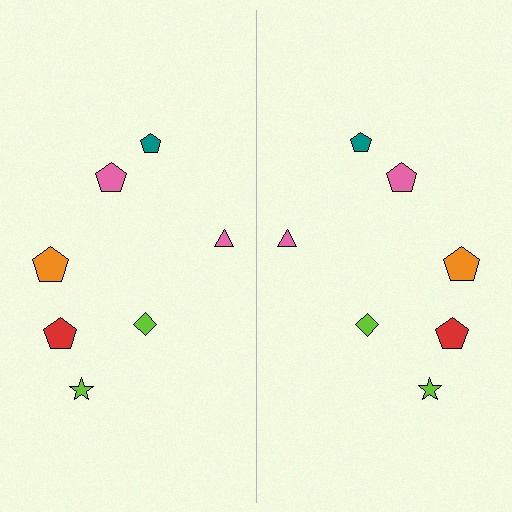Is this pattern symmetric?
Yes, this pattern has bilateral (reflection) symmetry.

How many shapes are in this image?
There are 14 shapes in this image.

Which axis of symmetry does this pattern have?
The pattern has a vertical axis of symmetry running through the center of the image.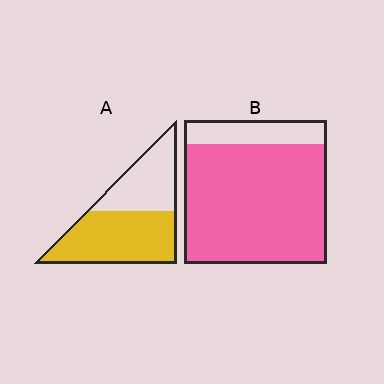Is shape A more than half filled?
Yes.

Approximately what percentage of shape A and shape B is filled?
A is approximately 60% and B is approximately 85%.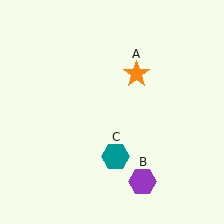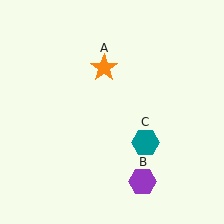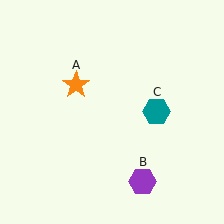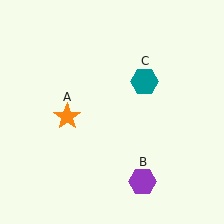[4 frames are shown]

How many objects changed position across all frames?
2 objects changed position: orange star (object A), teal hexagon (object C).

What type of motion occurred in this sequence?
The orange star (object A), teal hexagon (object C) rotated counterclockwise around the center of the scene.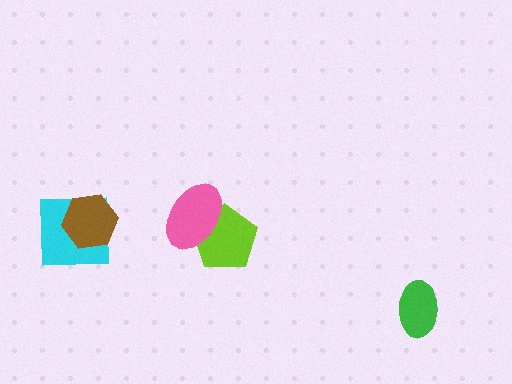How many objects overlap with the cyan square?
1 object overlaps with the cyan square.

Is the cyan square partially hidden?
Yes, it is partially covered by another shape.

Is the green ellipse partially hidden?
No, no other shape covers it.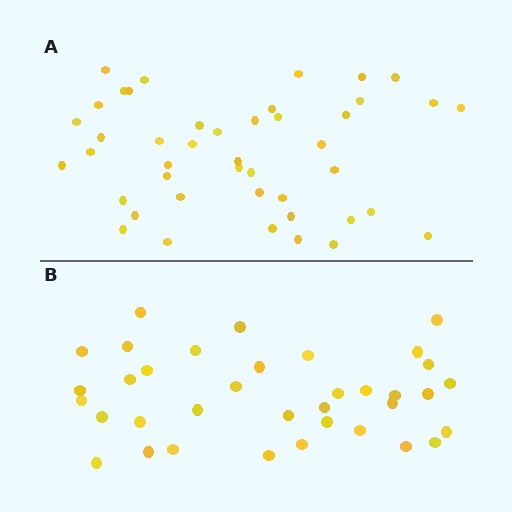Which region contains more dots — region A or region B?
Region A (the top region) has more dots.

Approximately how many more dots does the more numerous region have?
Region A has roughly 8 or so more dots than region B.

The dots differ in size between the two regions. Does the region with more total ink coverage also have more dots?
No. Region B has more total ink coverage because its dots are larger, but region A actually contains more individual dots. Total area can be misleading — the number of items is what matters here.